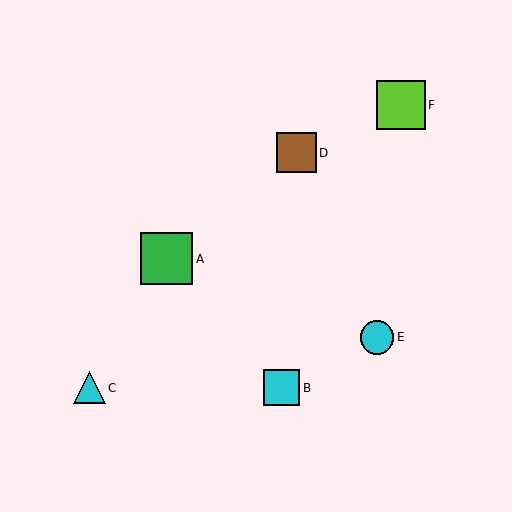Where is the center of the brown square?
The center of the brown square is at (297, 153).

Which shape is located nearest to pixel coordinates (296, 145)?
The brown square (labeled D) at (297, 153) is nearest to that location.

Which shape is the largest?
The green square (labeled A) is the largest.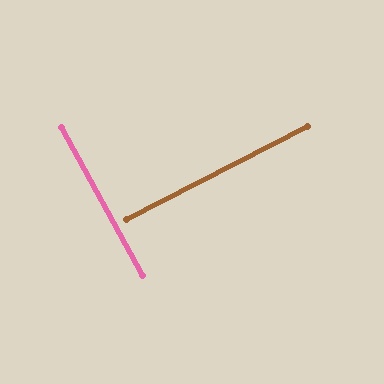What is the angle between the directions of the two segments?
Approximately 88 degrees.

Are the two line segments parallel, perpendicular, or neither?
Perpendicular — they meet at approximately 88°.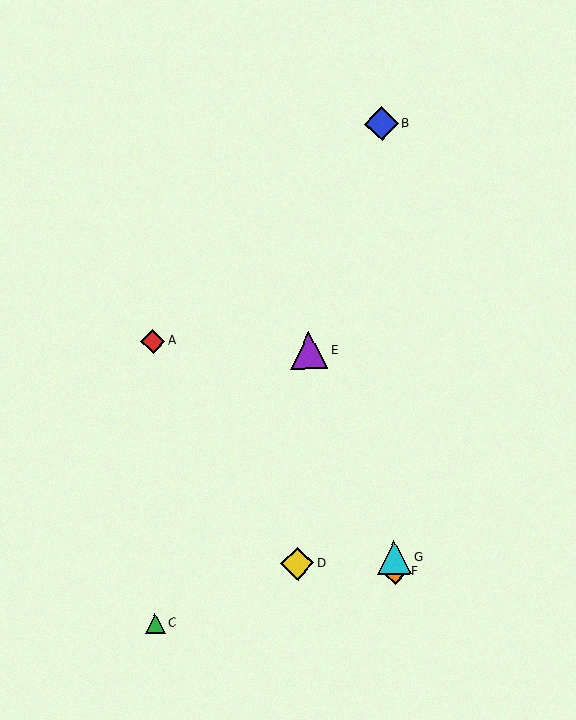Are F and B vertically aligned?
Yes, both are at x≈395.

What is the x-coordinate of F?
Object F is at x≈395.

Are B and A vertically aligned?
No, B is at x≈381 and A is at x≈153.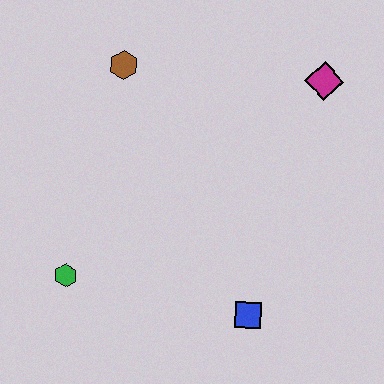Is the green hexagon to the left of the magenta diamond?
Yes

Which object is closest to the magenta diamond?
The brown hexagon is closest to the magenta diamond.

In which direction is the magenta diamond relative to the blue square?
The magenta diamond is above the blue square.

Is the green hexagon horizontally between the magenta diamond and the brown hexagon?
No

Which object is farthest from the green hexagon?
The magenta diamond is farthest from the green hexagon.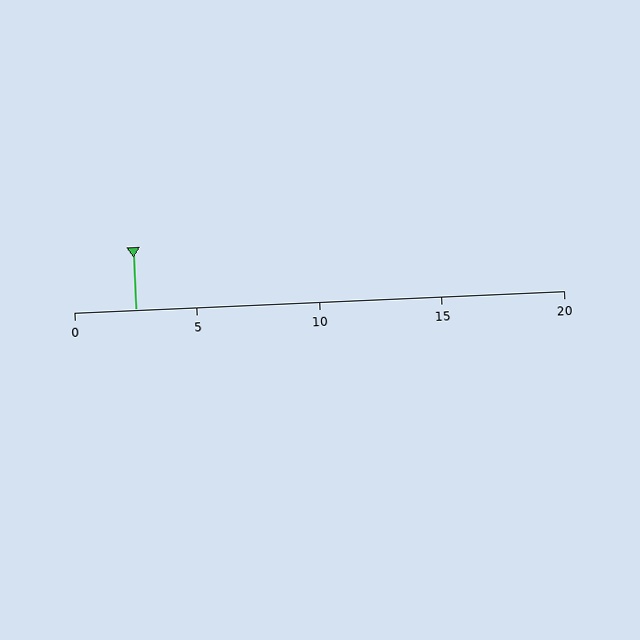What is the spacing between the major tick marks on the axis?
The major ticks are spaced 5 apart.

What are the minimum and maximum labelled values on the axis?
The axis runs from 0 to 20.